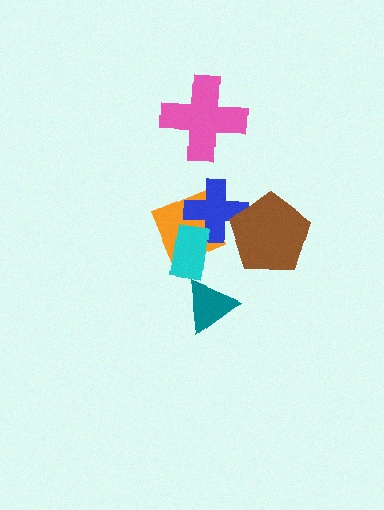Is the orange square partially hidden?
Yes, it is partially covered by another shape.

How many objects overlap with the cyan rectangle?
2 objects overlap with the cyan rectangle.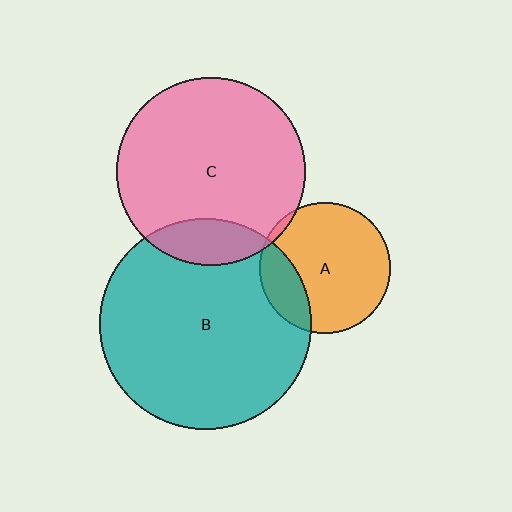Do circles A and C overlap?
Yes.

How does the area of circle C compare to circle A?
Approximately 2.1 times.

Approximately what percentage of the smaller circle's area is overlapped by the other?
Approximately 5%.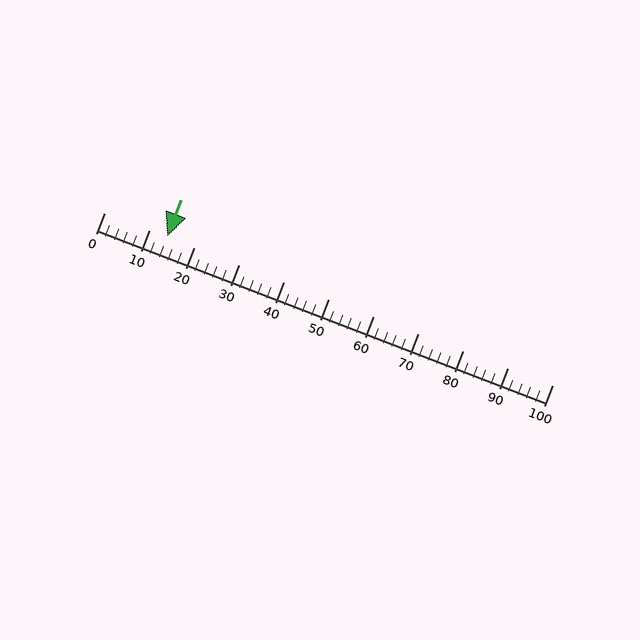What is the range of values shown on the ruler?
The ruler shows values from 0 to 100.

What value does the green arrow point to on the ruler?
The green arrow points to approximately 14.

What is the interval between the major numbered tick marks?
The major tick marks are spaced 10 units apart.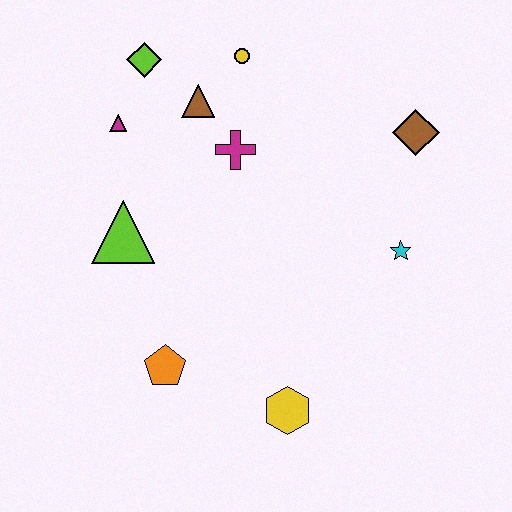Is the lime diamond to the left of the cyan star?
Yes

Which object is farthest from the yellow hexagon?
The lime diamond is farthest from the yellow hexagon.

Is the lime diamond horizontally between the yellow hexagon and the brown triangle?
No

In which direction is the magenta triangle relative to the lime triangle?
The magenta triangle is above the lime triangle.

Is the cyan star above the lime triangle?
No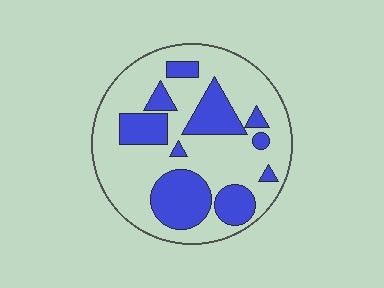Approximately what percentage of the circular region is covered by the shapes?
Approximately 30%.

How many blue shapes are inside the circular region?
10.